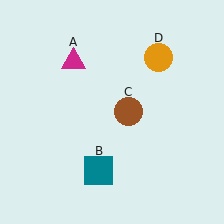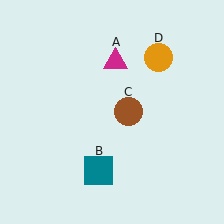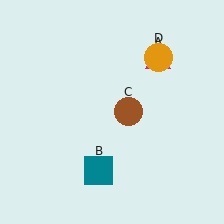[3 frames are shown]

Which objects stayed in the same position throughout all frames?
Teal square (object B) and brown circle (object C) and orange circle (object D) remained stationary.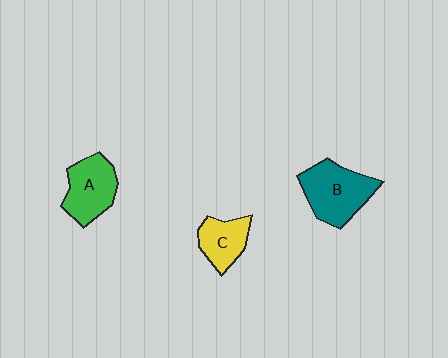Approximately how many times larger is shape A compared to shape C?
Approximately 1.3 times.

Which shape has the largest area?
Shape B (teal).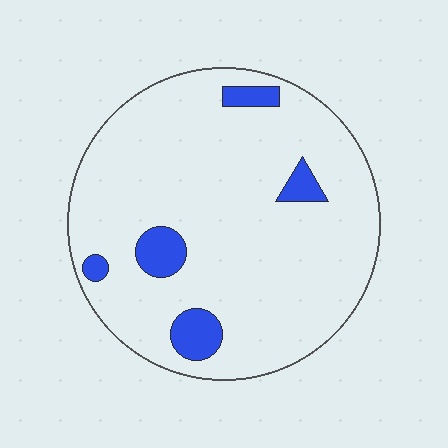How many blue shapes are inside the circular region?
5.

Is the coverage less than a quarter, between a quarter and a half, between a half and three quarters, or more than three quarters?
Less than a quarter.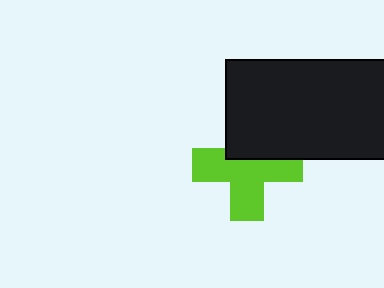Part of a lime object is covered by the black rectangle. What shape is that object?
It is a cross.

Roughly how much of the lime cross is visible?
Most of it is visible (roughly 66%).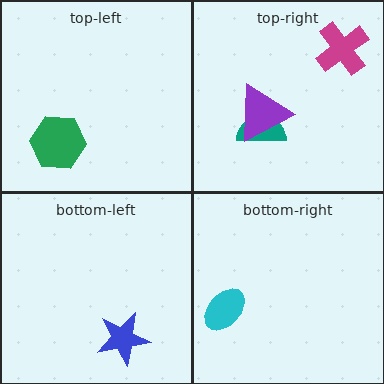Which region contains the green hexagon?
The top-left region.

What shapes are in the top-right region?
The magenta cross, the teal semicircle, the purple triangle.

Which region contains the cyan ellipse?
The bottom-right region.